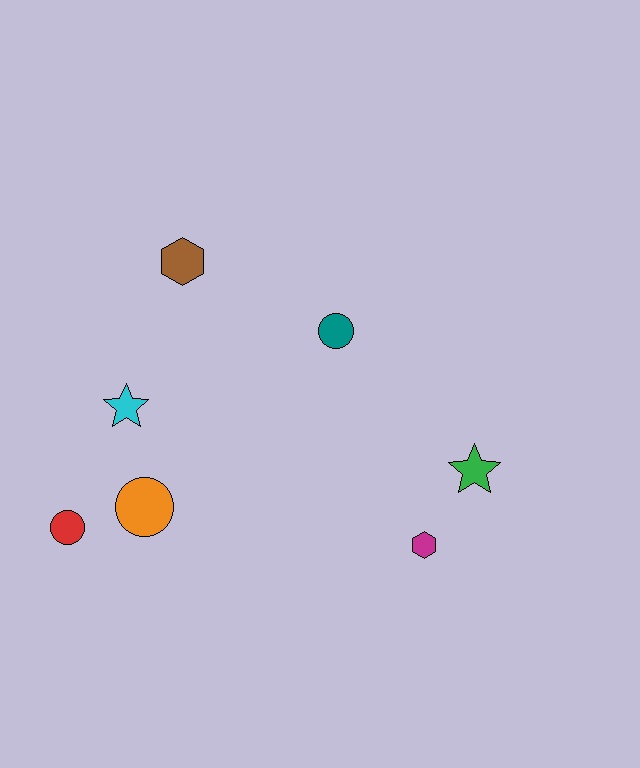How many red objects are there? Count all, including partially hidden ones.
There is 1 red object.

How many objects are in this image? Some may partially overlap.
There are 7 objects.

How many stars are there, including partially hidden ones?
There are 2 stars.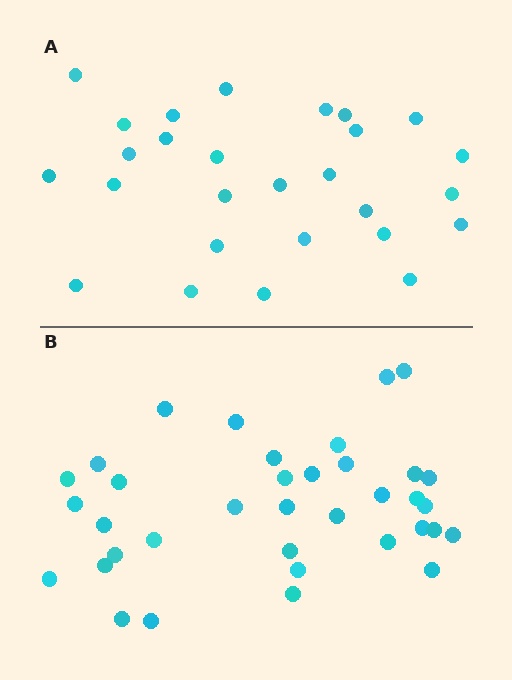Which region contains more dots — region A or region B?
Region B (the bottom region) has more dots.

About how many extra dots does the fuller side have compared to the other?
Region B has roughly 8 or so more dots than region A.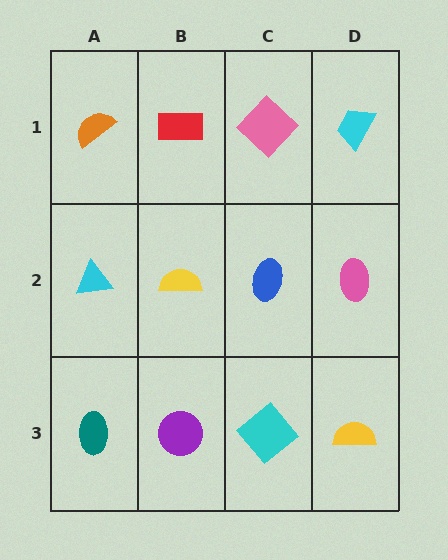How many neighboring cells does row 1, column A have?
2.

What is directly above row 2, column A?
An orange semicircle.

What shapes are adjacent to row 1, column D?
A pink ellipse (row 2, column D), a pink diamond (row 1, column C).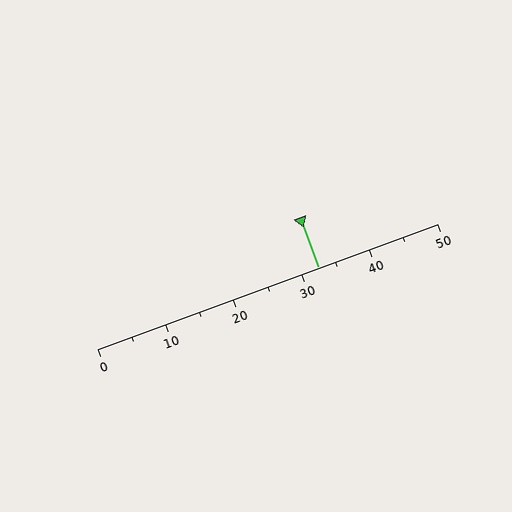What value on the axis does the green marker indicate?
The marker indicates approximately 32.5.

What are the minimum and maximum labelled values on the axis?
The axis runs from 0 to 50.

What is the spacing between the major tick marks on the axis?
The major ticks are spaced 10 apart.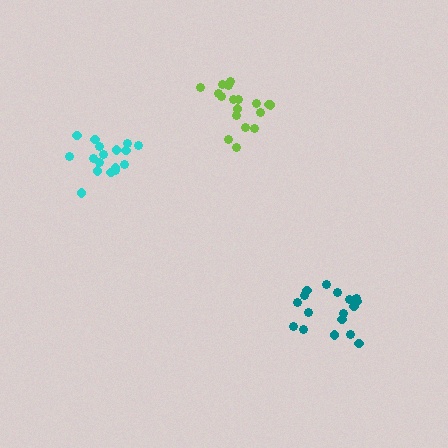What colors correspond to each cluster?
The clusters are colored: cyan, lime, teal.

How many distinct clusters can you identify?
There are 3 distinct clusters.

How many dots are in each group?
Group 1: 17 dots, Group 2: 18 dots, Group 3: 17 dots (52 total).